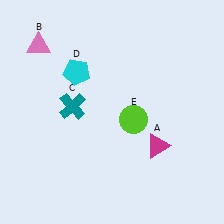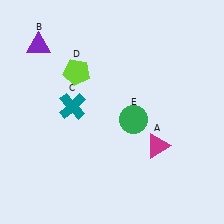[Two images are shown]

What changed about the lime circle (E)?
In Image 1, E is lime. In Image 2, it changed to green.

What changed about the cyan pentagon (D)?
In Image 1, D is cyan. In Image 2, it changed to lime.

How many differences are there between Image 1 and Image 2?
There are 3 differences between the two images.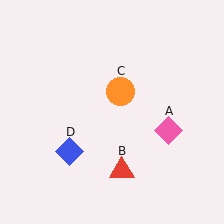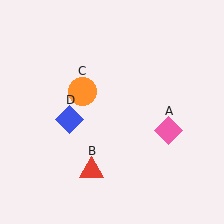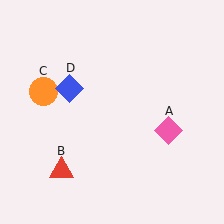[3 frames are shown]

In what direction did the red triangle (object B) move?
The red triangle (object B) moved left.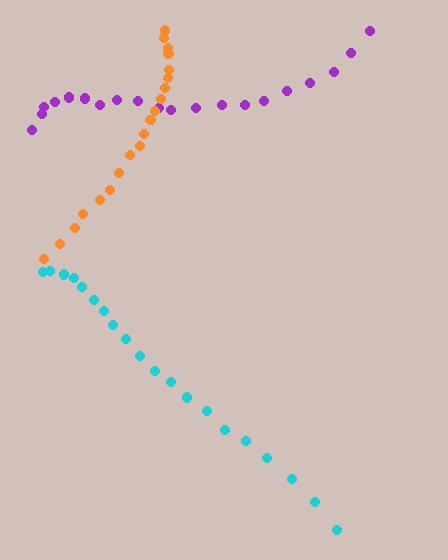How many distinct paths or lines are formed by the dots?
There are 3 distinct paths.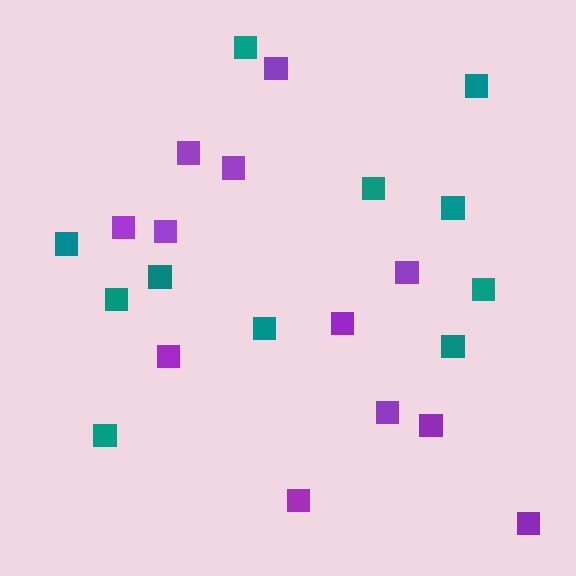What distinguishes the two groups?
There are 2 groups: one group of teal squares (11) and one group of purple squares (12).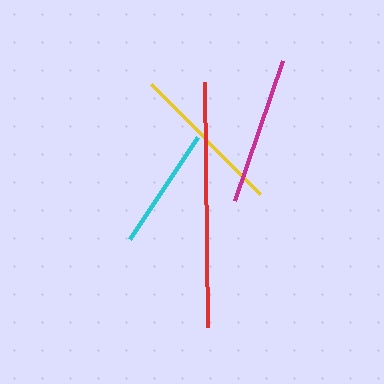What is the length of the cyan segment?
The cyan segment is approximately 123 pixels long.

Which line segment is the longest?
The red line is the longest at approximately 245 pixels.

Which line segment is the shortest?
The cyan line is the shortest at approximately 123 pixels.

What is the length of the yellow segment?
The yellow segment is approximately 154 pixels long.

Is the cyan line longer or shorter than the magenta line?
The magenta line is longer than the cyan line.